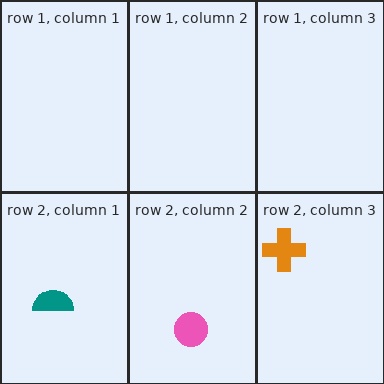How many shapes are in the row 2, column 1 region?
1.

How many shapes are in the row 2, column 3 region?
1.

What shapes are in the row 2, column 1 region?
The teal semicircle.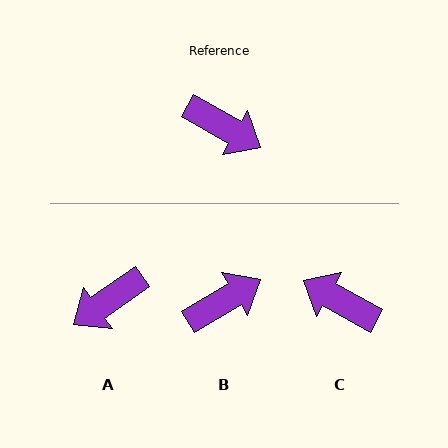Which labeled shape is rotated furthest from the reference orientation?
C, about 179 degrees away.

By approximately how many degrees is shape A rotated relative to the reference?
Approximately 116 degrees clockwise.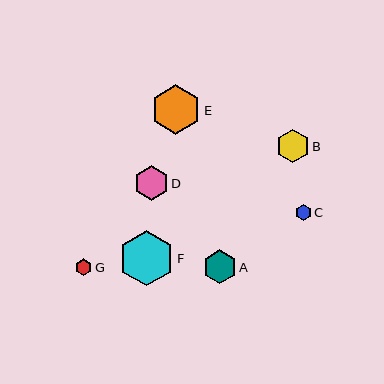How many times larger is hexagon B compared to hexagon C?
Hexagon B is approximately 2.1 times the size of hexagon C.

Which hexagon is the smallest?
Hexagon C is the smallest with a size of approximately 15 pixels.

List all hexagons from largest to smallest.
From largest to smallest: F, E, D, A, B, G, C.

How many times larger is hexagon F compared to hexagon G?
Hexagon F is approximately 3.3 times the size of hexagon G.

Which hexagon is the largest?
Hexagon F is the largest with a size of approximately 55 pixels.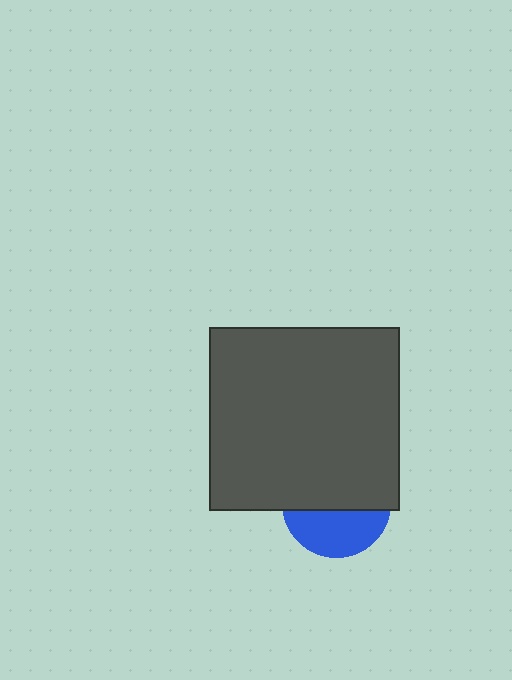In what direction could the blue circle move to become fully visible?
The blue circle could move down. That would shift it out from behind the dark gray rectangle entirely.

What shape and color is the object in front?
The object in front is a dark gray rectangle.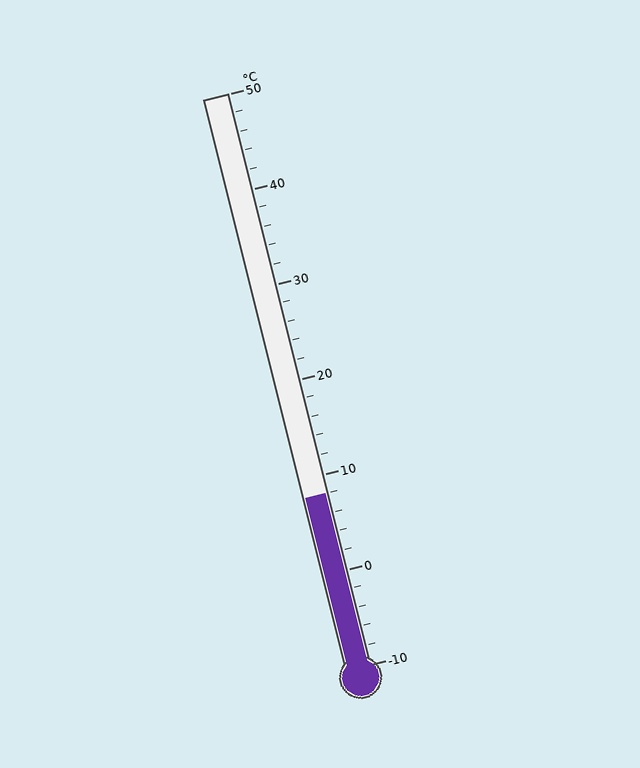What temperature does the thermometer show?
The thermometer shows approximately 8°C.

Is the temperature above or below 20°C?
The temperature is below 20°C.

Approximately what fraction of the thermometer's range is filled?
The thermometer is filled to approximately 30% of its range.